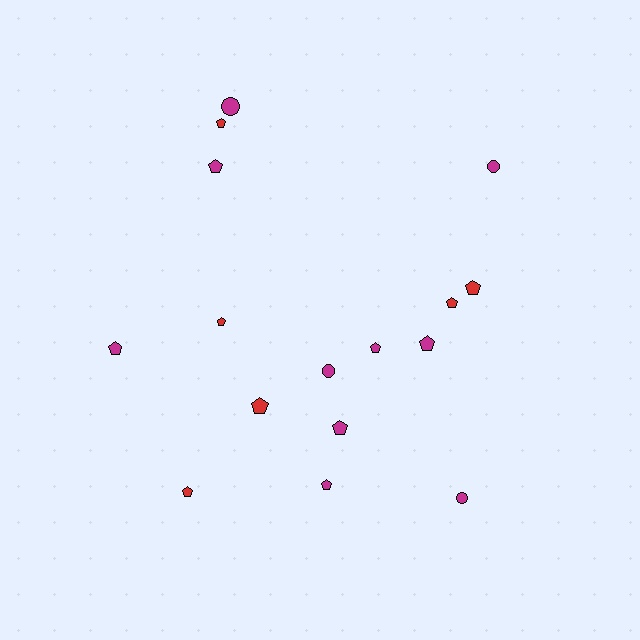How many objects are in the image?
There are 16 objects.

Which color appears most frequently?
Magenta, with 10 objects.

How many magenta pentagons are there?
There are 6 magenta pentagons.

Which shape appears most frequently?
Pentagon, with 12 objects.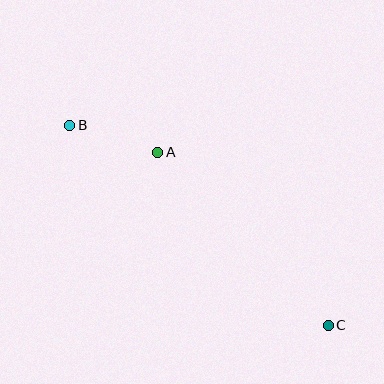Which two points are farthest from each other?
Points B and C are farthest from each other.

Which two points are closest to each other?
Points A and B are closest to each other.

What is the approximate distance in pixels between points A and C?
The distance between A and C is approximately 243 pixels.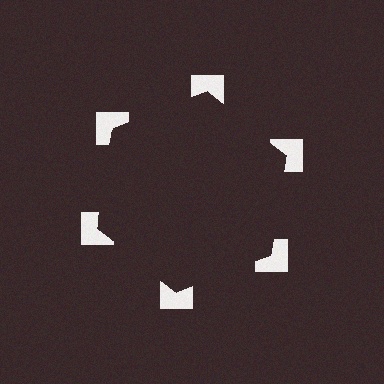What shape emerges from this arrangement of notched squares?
An illusory hexagon — its edges are inferred from the aligned wedge cuts in the notched squares, not physically drawn.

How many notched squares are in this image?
There are 6 — one at each vertex of the illusory hexagon.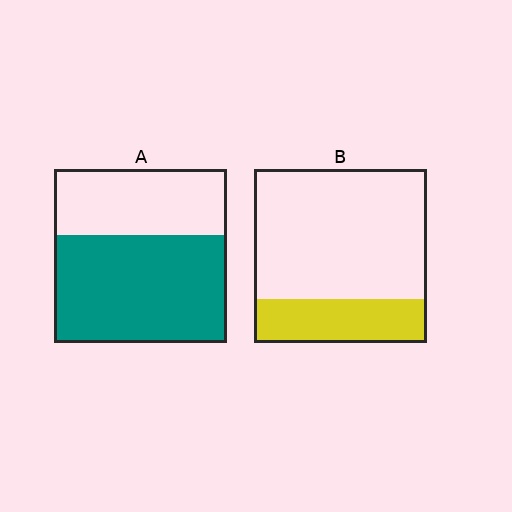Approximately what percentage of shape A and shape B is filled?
A is approximately 60% and B is approximately 25%.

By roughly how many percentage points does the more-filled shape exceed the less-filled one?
By roughly 35 percentage points (A over B).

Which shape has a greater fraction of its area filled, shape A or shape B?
Shape A.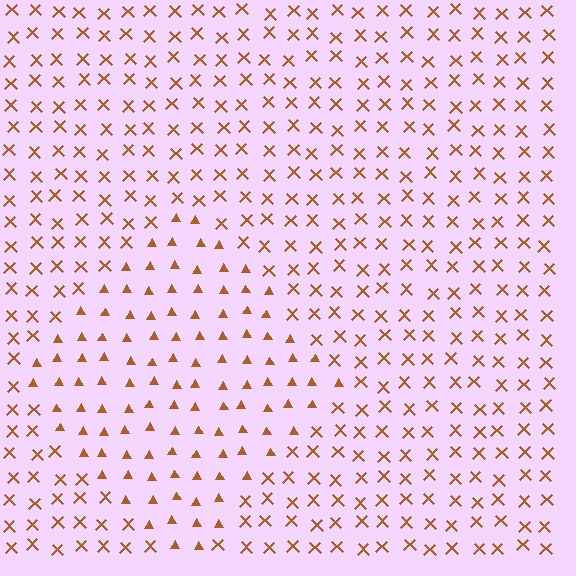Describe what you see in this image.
The image is filled with small brown elements arranged in a uniform grid. A diamond-shaped region contains triangles, while the surrounding area contains X marks. The boundary is defined purely by the change in element shape.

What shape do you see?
I see a diamond.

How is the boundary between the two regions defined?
The boundary is defined by a change in element shape: triangles inside vs. X marks outside. All elements share the same color and spacing.